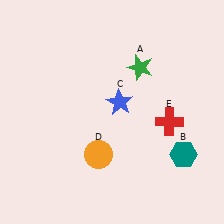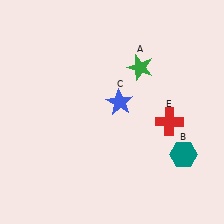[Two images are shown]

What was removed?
The orange circle (D) was removed in Image 2.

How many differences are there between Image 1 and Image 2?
There is 1 difference between the two images.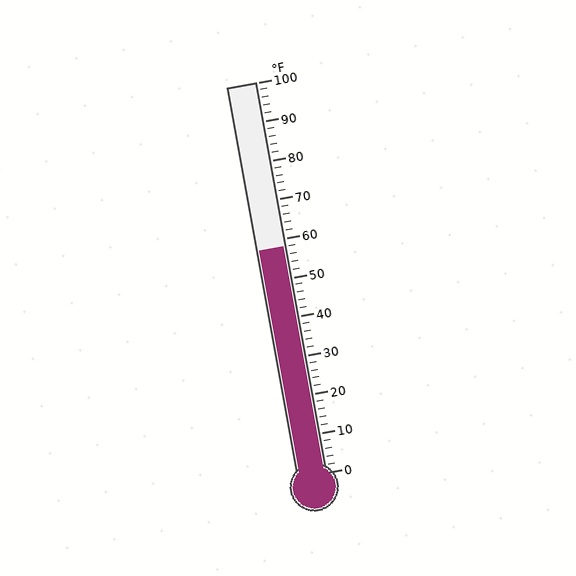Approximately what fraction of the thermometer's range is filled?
The thermometer is filled to approximately 60% of its range.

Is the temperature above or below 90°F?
The temperature is below 90°F.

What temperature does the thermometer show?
The thermometer shows approximately 58°F.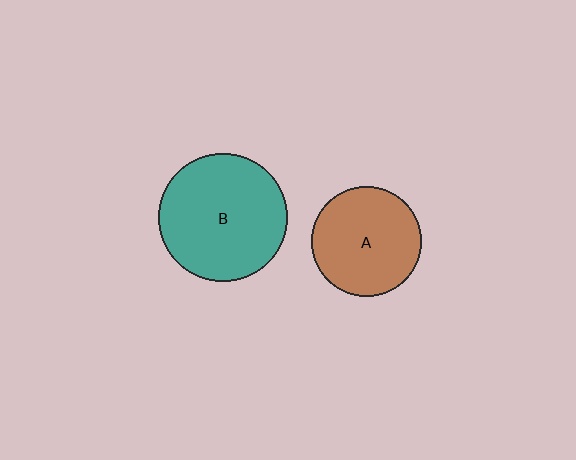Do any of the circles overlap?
No, none of the circles overlap.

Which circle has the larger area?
Circle B (teal).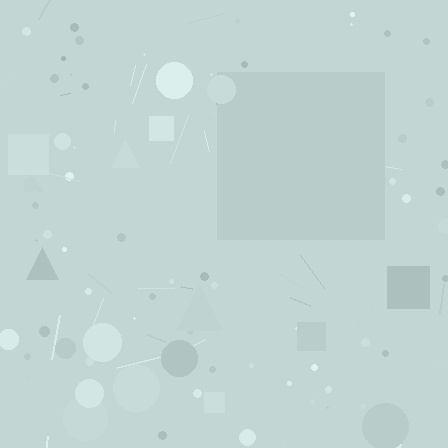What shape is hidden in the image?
A square is hidden in the image.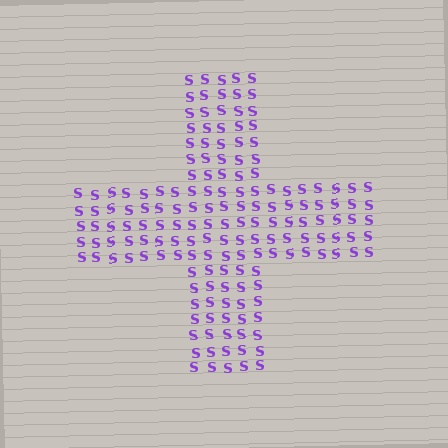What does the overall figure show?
The overall figure shows a cross.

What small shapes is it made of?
It is made of small letter S's.